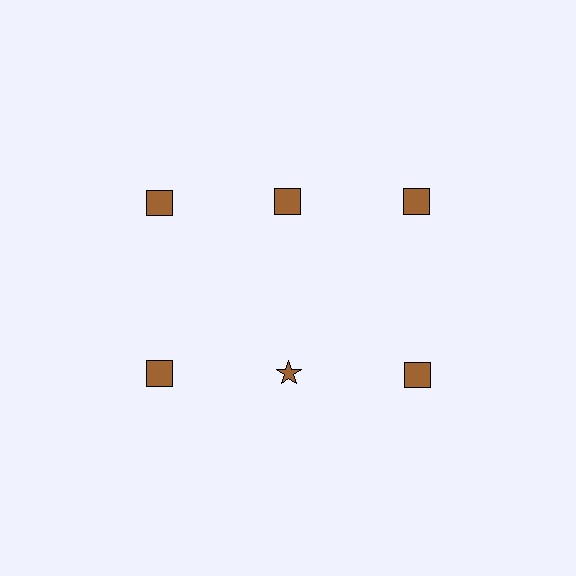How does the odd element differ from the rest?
It has a different shape: star instead of square.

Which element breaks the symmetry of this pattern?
The brown star in the second row, second from left column breaks the symmetry. All other shapes are brown squares.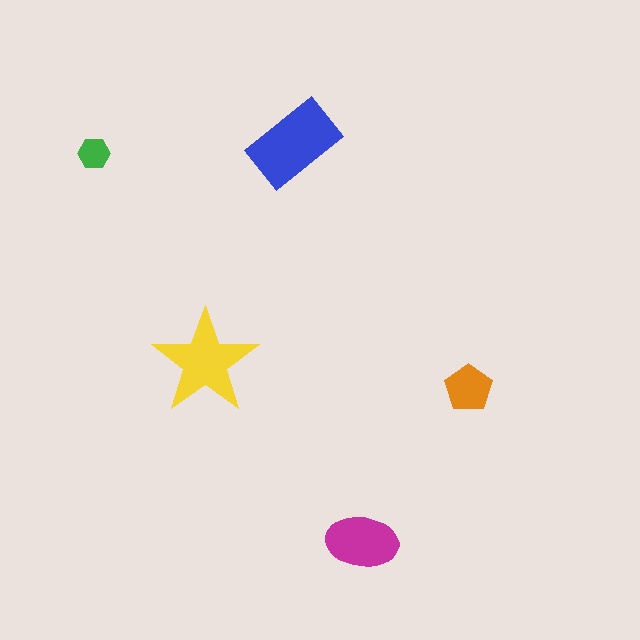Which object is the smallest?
The green hexagon.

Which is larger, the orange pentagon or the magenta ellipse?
The magenta ellipse.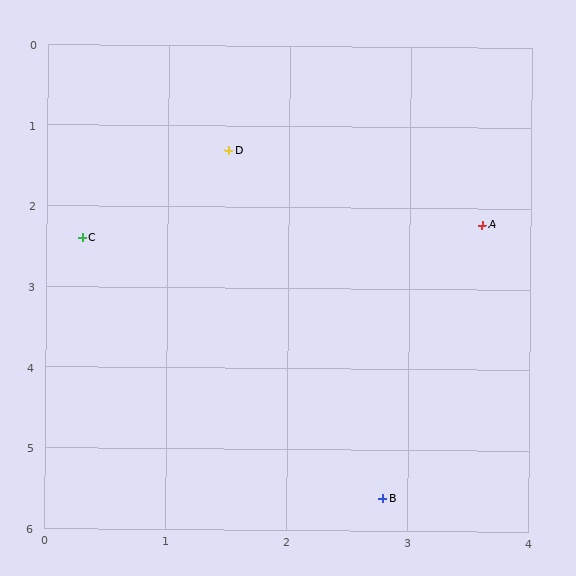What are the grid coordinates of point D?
Point D is at approximately (1.5, 1.3).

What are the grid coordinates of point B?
Point B is at approximately (2.8, 5.6).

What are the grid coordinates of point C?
Point C is at approximately (0.3, 2.4).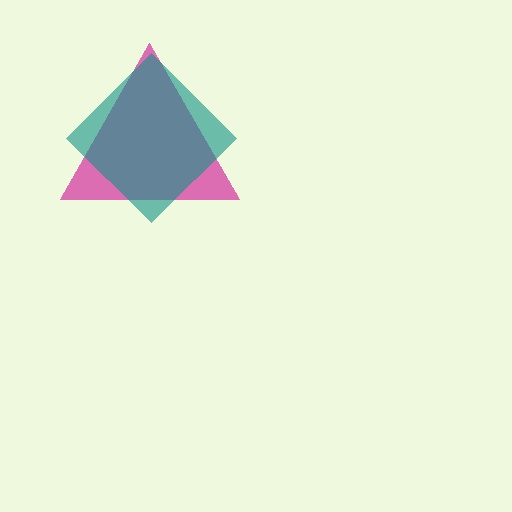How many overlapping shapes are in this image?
There are 2 overlapping shapes in the image.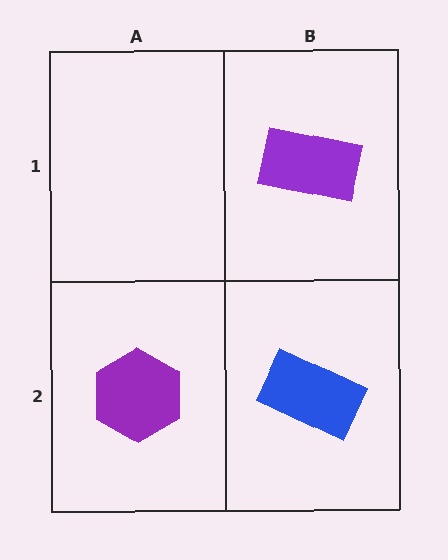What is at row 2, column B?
A blue rectangle.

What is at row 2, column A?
A purple hexagon.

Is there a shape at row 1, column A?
No, that cell is empty.